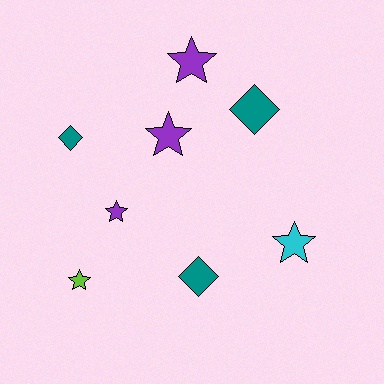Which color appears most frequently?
Purple, with 3 objects.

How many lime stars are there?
There is 1 lime star.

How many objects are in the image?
There are 8 objects.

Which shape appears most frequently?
Star, with 5 objects.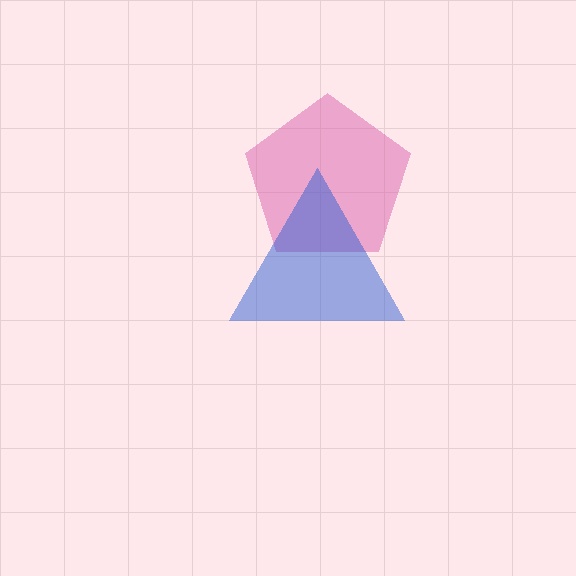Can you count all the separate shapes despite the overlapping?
Yes, there are 2 separate shapes.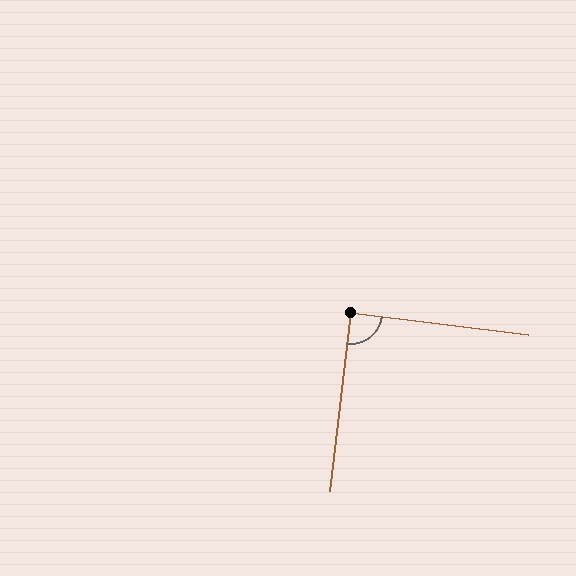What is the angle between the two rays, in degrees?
Approximately 90 degrees.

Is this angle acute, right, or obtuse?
It is approximately a right angle.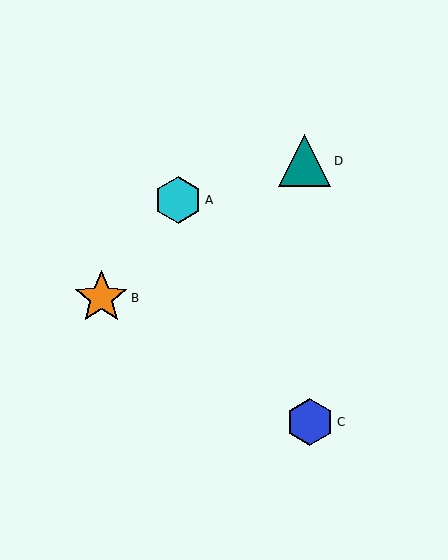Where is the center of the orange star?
The center of the orange star is at (101, 298).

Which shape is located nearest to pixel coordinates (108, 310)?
The orange star (labeled B) at (101, 298) is nearest to that location.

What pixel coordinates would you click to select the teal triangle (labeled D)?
Click at (305, 161) to select the teal triangle D.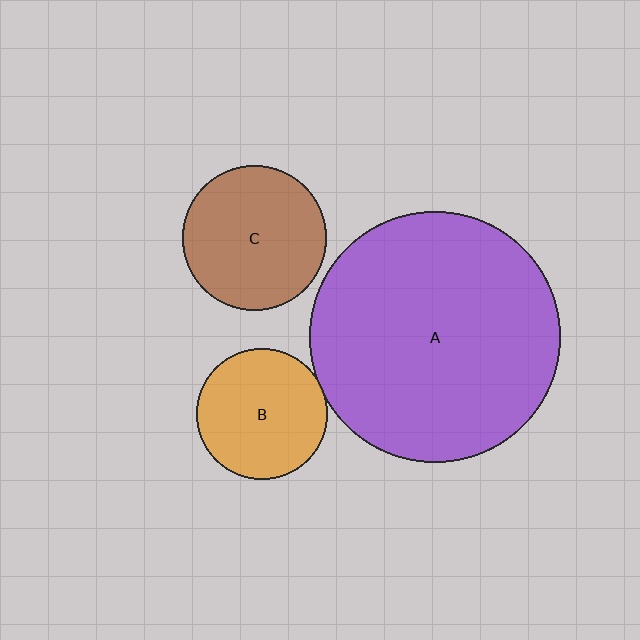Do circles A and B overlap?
Yes.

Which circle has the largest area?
Circle A (purple).